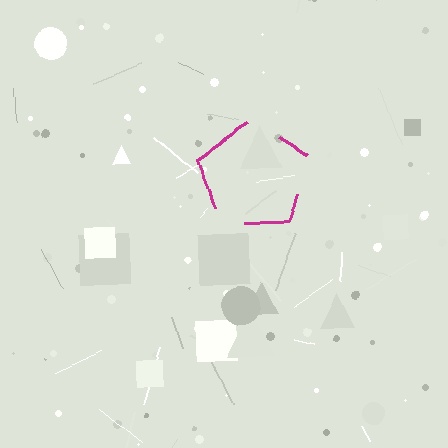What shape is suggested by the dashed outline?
The dashed outline suggests a pentagon.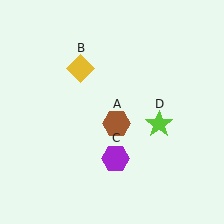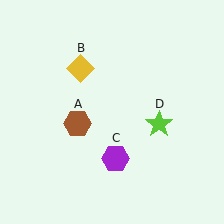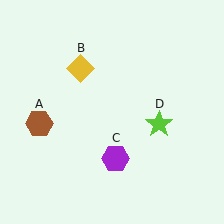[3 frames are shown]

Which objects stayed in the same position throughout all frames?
Yellow diamond (object B) and purple hexagon (object C) and lime star (object D) remained stationary.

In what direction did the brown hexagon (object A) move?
The brown hexagon (object A) moved left.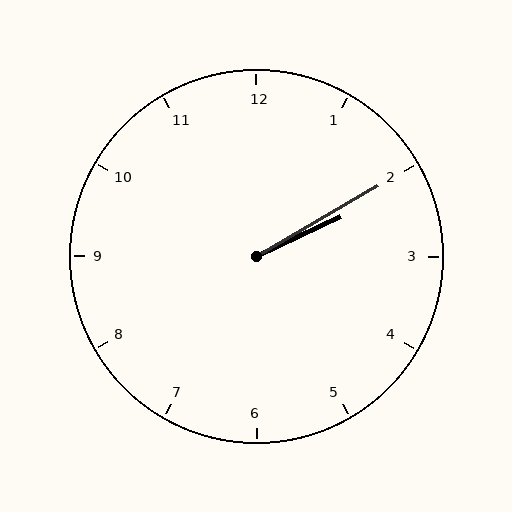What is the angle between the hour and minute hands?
Approximately 5 degrees.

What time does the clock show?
2:10.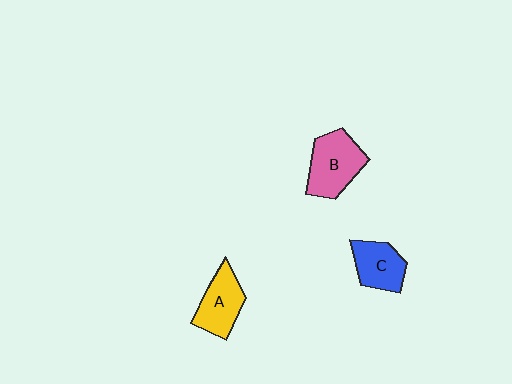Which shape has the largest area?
Shape B (pink).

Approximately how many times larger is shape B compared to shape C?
Approximately 1.3 times.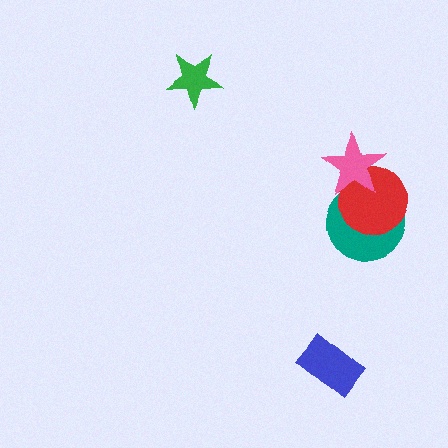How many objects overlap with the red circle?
2 objects overlap with the red circle.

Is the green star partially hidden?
No, no other shape covers it.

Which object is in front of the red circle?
The pink star is in front of the red circle.